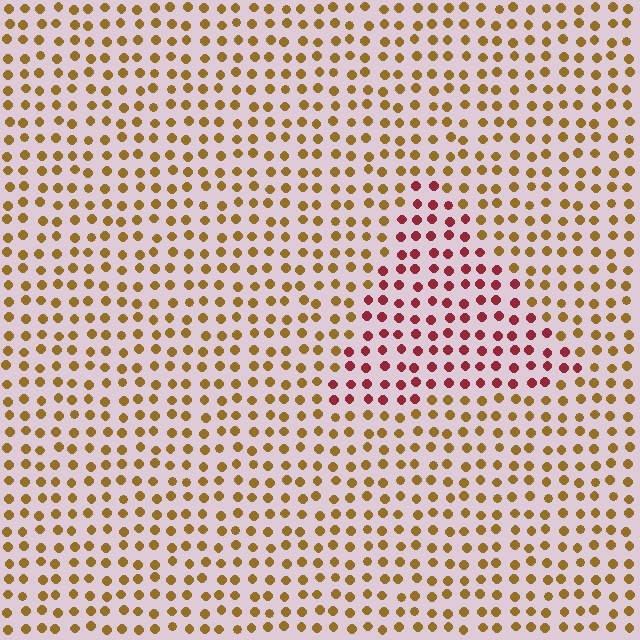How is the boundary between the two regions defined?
The boundary is defined purely by a slight shift in hue (about 51 degrees). Spacing, size, and orientation are identical on both sides.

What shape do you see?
I see a triangle.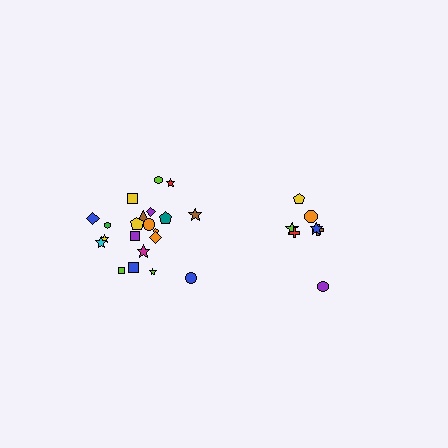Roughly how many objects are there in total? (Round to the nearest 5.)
Roughly 30 objects in total.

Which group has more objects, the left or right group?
The left group.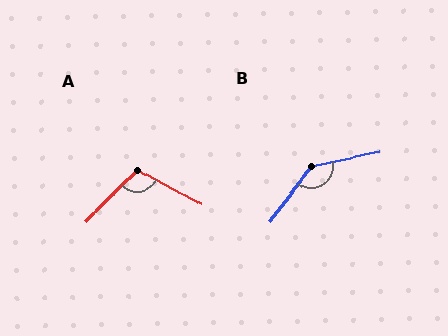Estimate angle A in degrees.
Approximately 106 degrees.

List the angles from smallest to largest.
A (106°), B (139°).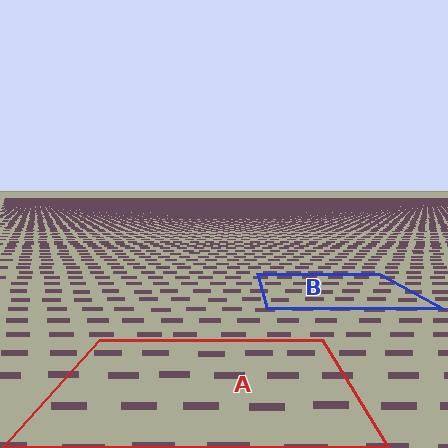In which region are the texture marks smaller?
The texture marks are smaller in region B, because it is farther away.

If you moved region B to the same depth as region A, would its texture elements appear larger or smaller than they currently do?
They would appear larger. At a closer depth, the same texture elements are projected at a bigger on-screen size.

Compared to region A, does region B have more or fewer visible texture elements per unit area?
Region B has more texture elements per unit area — they are packed more densely because it is farther away.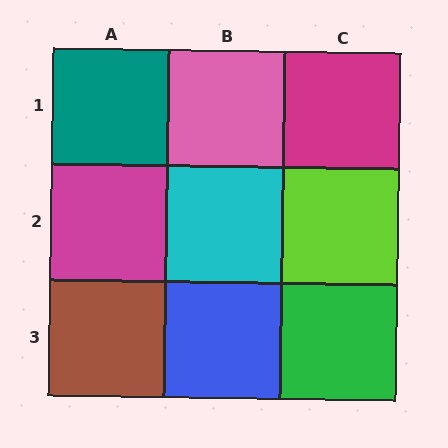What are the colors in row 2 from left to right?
Magenta, cyan, lime.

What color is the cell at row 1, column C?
Magenta.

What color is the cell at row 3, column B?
Blue.